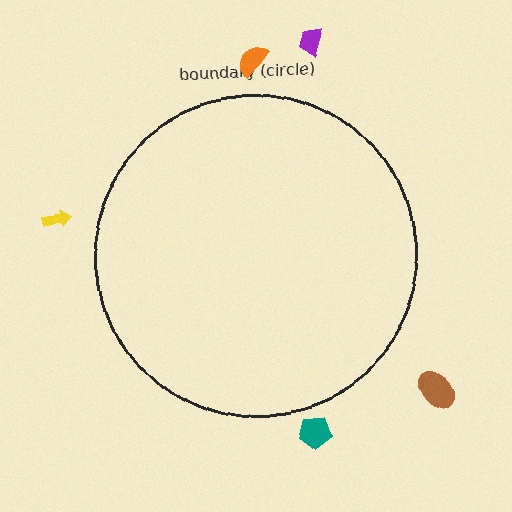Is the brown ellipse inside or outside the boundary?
Outside.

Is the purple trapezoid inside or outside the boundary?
Outside.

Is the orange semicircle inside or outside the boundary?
Outside.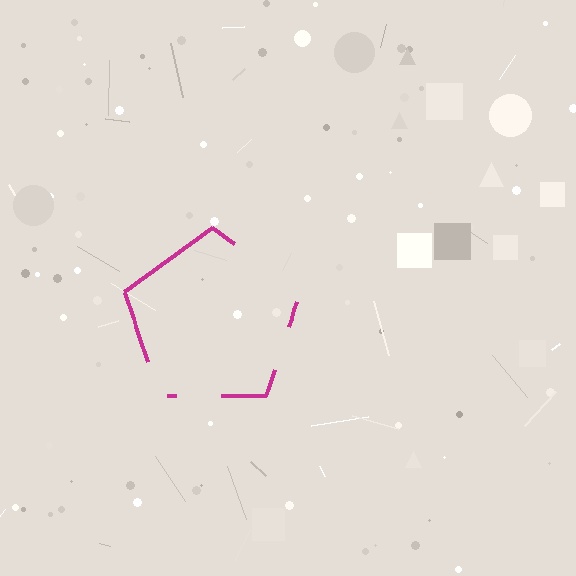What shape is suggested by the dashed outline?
The dashed outline suggests a pentagon.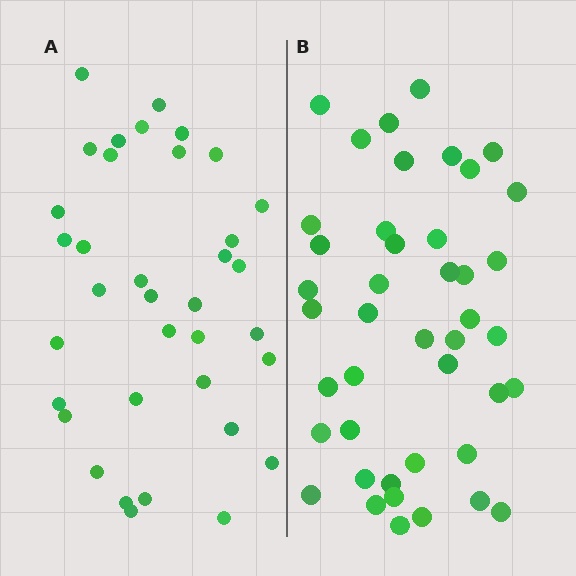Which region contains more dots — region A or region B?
Region B (the right region) has more dots.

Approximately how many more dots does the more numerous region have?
Region B has roughly 8 or so more dots than region A.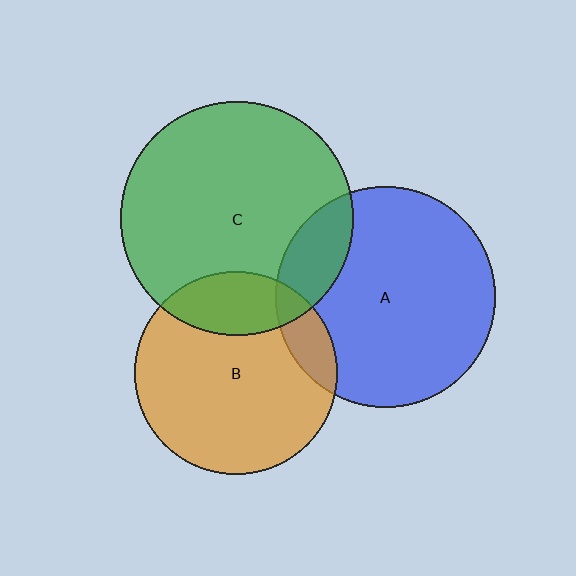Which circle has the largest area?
Circle C (green).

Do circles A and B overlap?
Yes.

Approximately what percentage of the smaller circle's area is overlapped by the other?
Approximately 10%.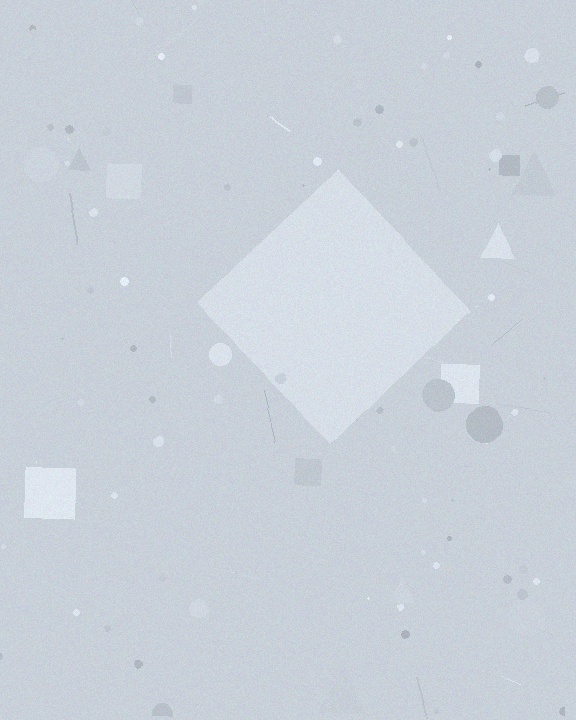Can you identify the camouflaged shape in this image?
The camouflaged shape is a diamond.